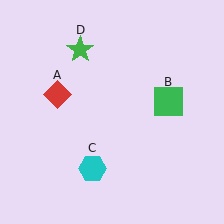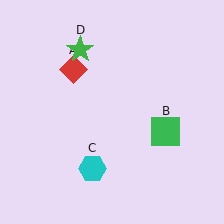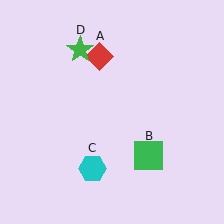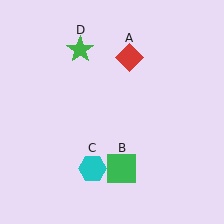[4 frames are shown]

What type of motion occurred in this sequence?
The red diamond (object A), green square (object B) rotated clockwise around the center of the scene.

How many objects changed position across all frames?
2 objects changed position: red diamond (object A), green square (object B).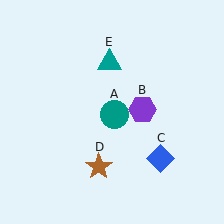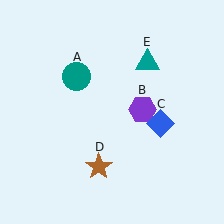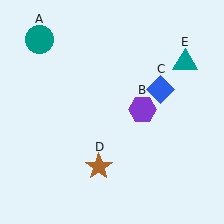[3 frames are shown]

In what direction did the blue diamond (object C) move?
The blue diamond (object C) moved up.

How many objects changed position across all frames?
3 objects changed position: teal circle (object A), blue diamond (object C), teal triangle (object E).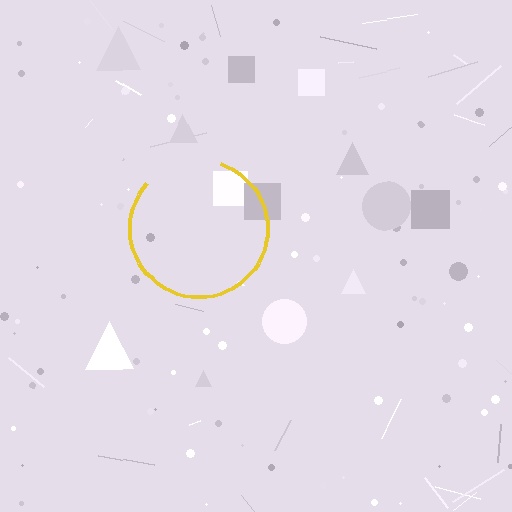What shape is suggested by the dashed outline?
The dashed outline suggests a circle.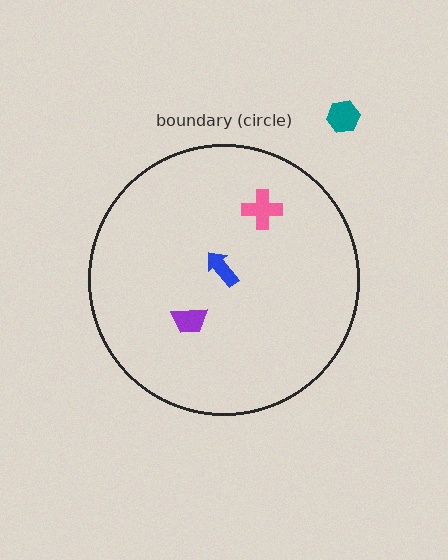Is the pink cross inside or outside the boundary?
Inside.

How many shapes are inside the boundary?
3 inside, 1 outside.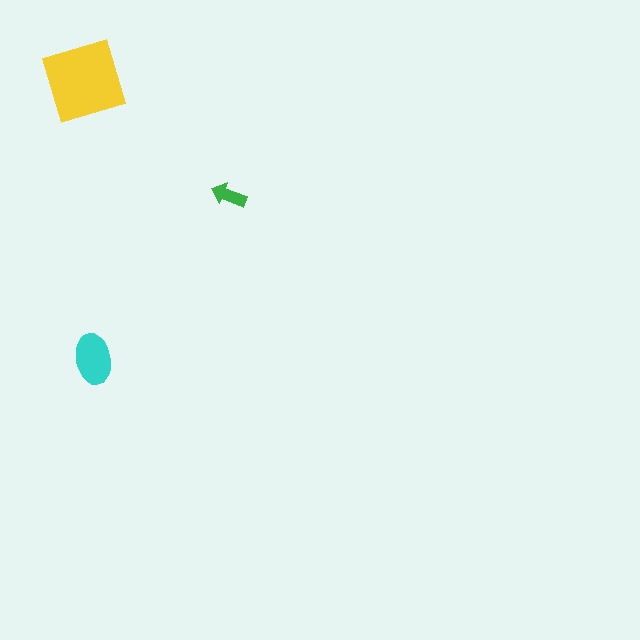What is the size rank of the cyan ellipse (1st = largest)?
2nd.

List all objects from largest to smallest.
The yellow diamond, the cyan ellipse, the green arrow.